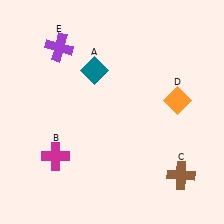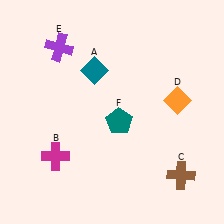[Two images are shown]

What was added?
A teal pentagon (F) was added in Image 2.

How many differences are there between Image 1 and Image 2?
There is 1 difference between the two images.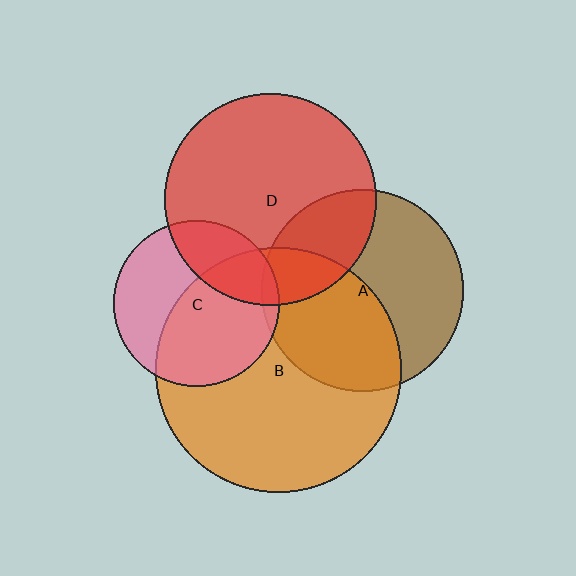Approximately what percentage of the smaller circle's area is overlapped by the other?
Approximately 15%.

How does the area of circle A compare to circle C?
Approximately 1.5 times.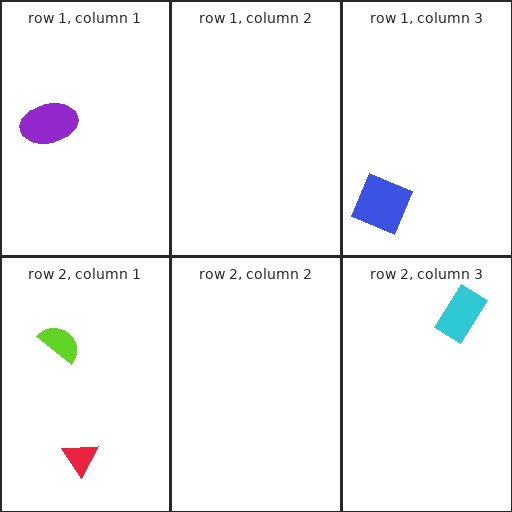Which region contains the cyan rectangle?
The row 2, column 3 region.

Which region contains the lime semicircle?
The row 2, column 1 region.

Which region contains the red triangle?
The row 2, column 1 region.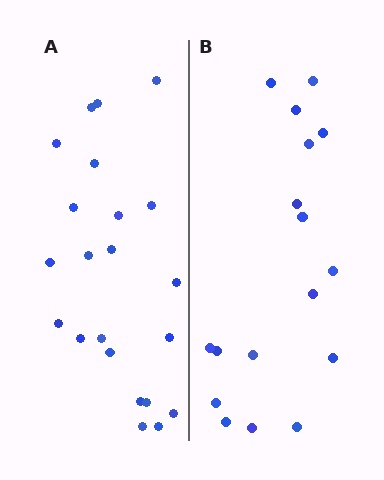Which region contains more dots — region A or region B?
Region A (the left region) has more dots.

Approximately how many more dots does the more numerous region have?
Region A has about 5 more dots than region B.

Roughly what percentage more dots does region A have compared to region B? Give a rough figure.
About 30% more.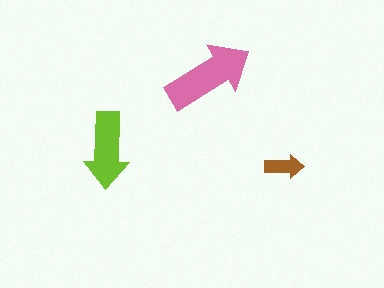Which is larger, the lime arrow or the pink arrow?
The pink one.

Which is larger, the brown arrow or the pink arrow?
The pink one.